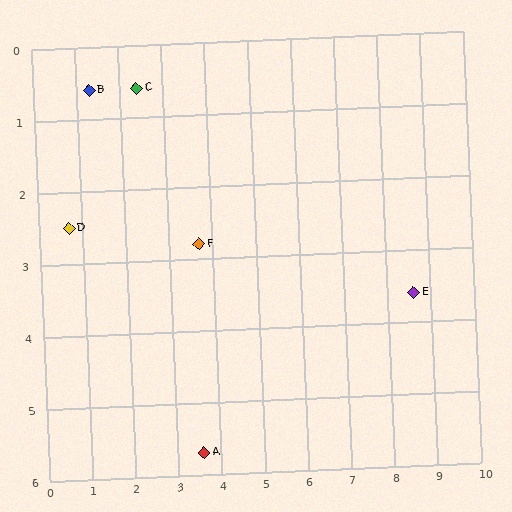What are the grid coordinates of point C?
Point C is at approximately (2.4, 0.6).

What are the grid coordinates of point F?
Point F is at approximately (3.7, 2.8).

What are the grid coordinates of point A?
Point A is at approximately (3.6, 5.7).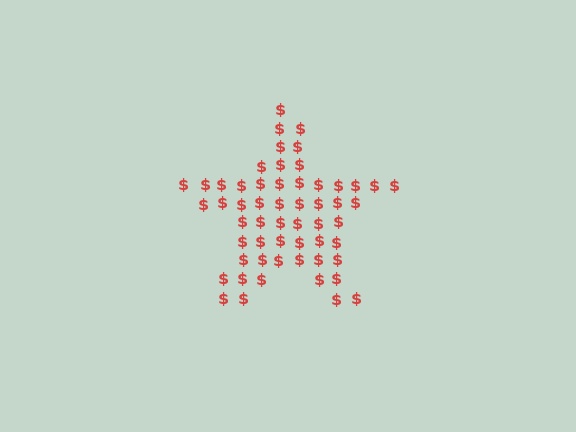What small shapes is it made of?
It is made of small dollar signs.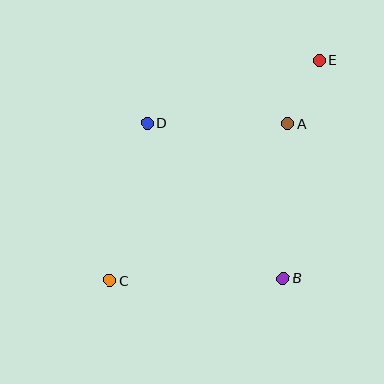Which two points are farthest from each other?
Points C and E are farthest from each other.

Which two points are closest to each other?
Points A and E are closest to each other.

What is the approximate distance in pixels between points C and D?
The distance between C and D is approximately 162 pixels.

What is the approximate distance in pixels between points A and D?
The distance between A and D is approximately 141 pixels.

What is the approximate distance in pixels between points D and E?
The distance between D and E is approximately 183 pixels.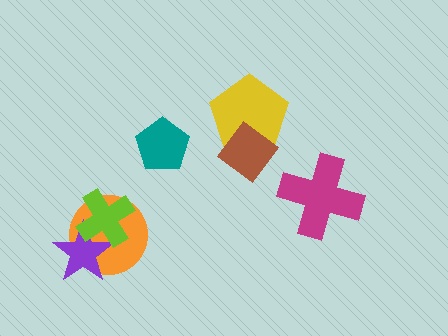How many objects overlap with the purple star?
2 objects overlap with the purple star.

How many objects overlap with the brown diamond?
1 object overlaps with the brown diamond.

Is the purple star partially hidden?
Yes, it is partially covered by another shape.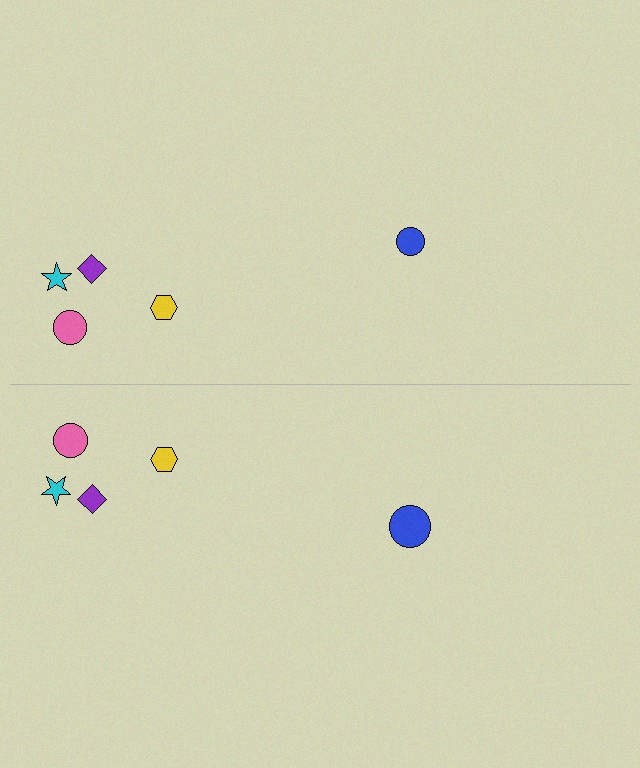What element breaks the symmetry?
The blue circle on the bottom side has a different size than its mirror counterpart.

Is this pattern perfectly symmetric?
No, the pattern is not perfectly symmetric. The blue circle on the bottom side has a different size than its mirror counterpart.